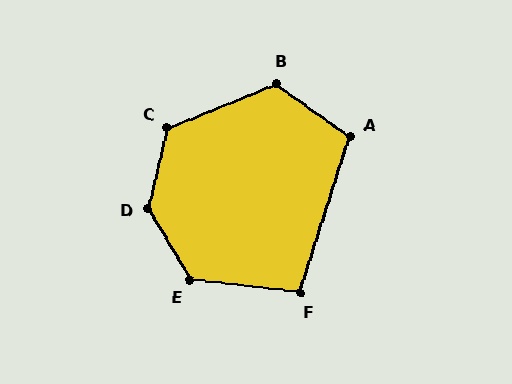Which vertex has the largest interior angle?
D, at approximately 136 degrees.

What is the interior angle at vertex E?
Approximately 127 degrees (obtuse).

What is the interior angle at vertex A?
Approximately 107 degrees (obtuse).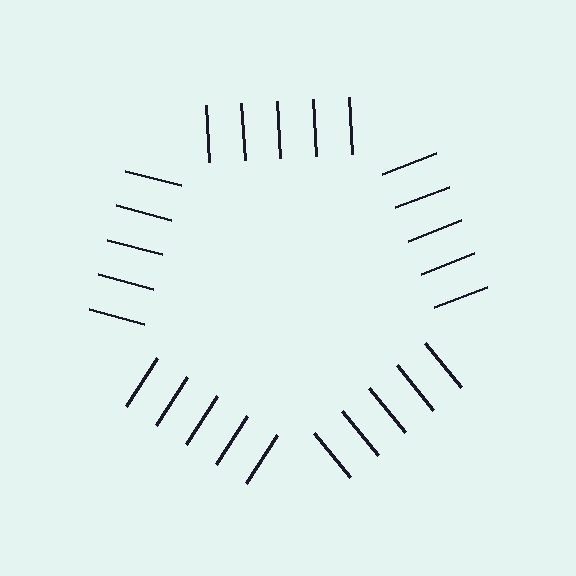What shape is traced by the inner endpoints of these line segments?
An illusory pentagon — the line segments terminate on its edges but no continuous stroke is drawn.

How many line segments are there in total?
25 — 5 along each of the 5 edges.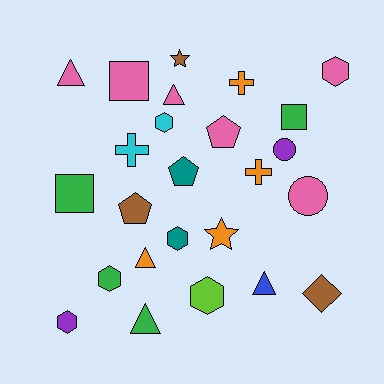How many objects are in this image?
There are 25 objects.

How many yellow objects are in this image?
There are no yellow objects.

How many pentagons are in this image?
There are 3 pentagons.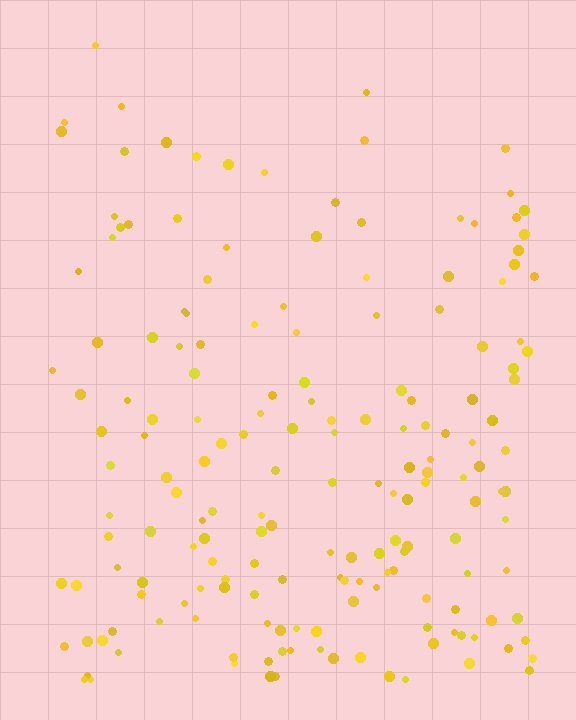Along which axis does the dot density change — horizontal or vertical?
Vertical.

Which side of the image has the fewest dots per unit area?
The top.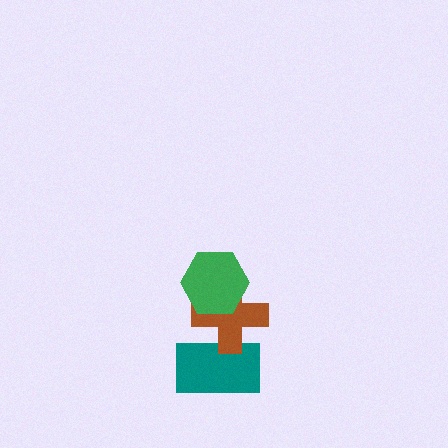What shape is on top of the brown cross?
The green hexagon is on top of the brown cross.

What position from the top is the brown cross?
The brown cross is 2nd from the top.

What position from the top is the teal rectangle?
The teal rectangle is 3rd from the top.